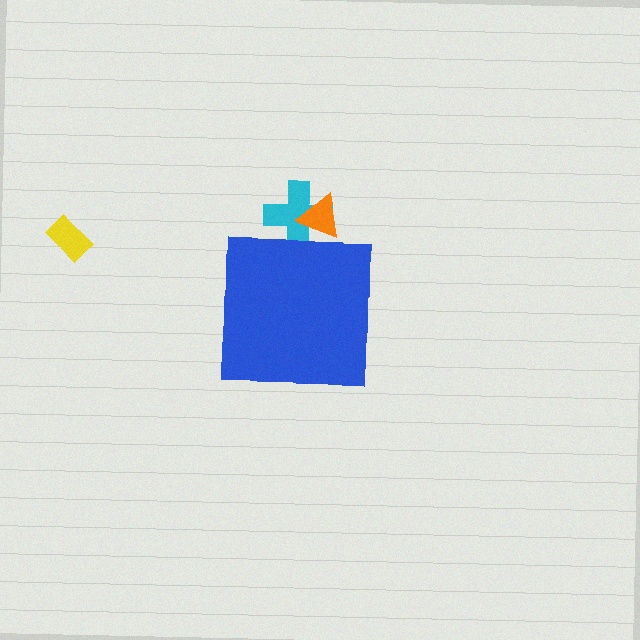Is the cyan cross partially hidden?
Yes, the cyan cross is partially hidden behind the blue square.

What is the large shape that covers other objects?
A blue square.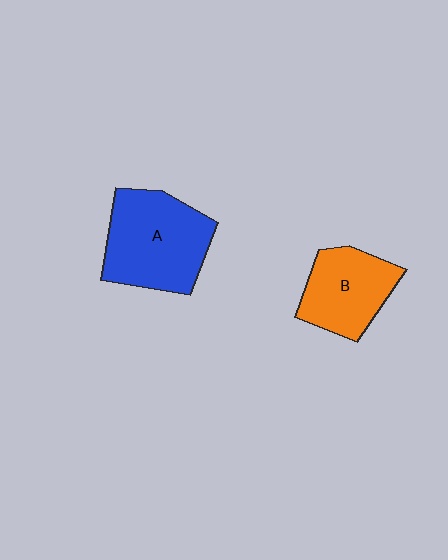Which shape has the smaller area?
Shape B (orange).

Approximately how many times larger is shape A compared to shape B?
Approximately 1.4 times.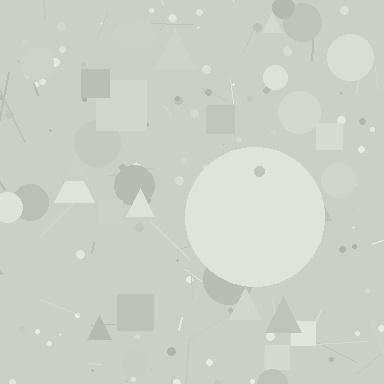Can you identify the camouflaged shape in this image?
The camouflaged shape is a circle.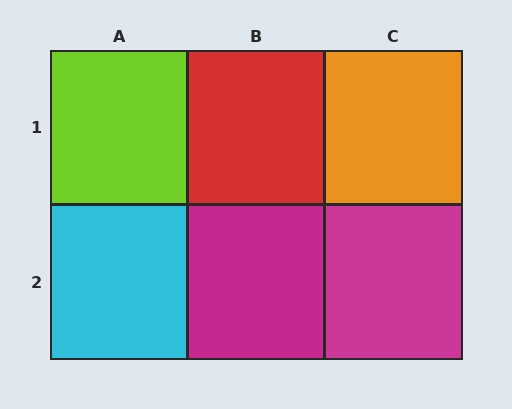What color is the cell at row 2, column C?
Magenta.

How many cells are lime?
1 cell is lime.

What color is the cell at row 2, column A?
Cyan.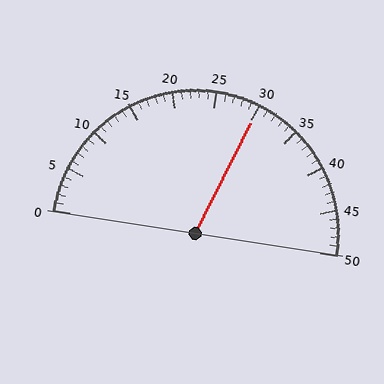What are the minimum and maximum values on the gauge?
The gauge ranges from 0 to 50.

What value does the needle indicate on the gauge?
The needle indicates approximately 30.